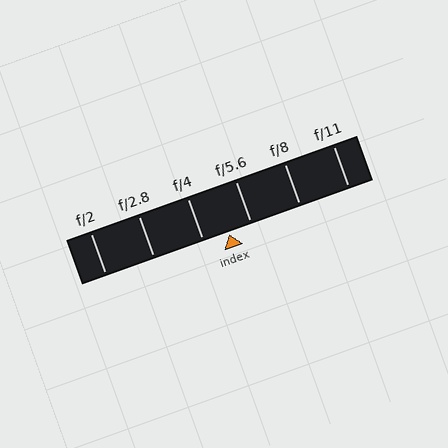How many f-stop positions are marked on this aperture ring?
There are 6 f-stop positions marked.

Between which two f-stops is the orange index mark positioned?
The index mark is between f/4 and f/5.6.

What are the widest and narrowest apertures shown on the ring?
The widest aperture shown is f/2 and the narrowest is f/11.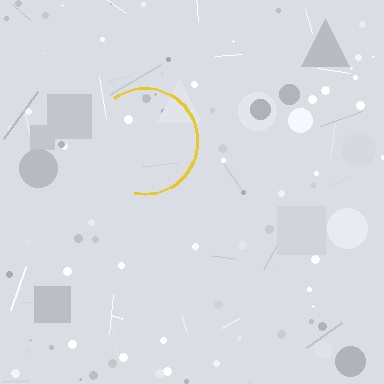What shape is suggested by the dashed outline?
The dashed outline suggests a circle.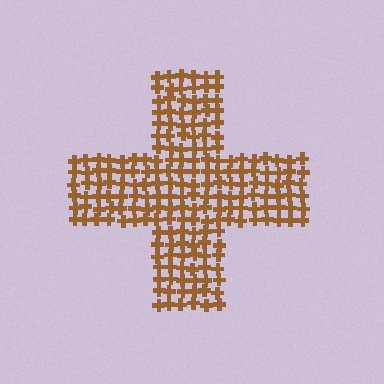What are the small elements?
The small elements are crosses.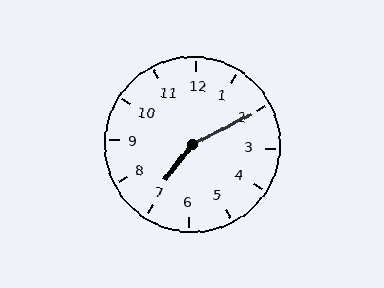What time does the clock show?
7:10.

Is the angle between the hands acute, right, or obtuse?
It is obtuse.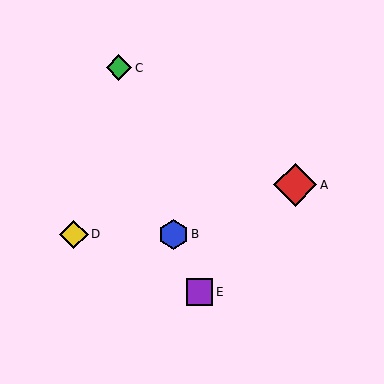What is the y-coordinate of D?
Object D is at y≈234.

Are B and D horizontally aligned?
Yes, both are at y≈234.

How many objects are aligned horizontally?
2 objects (B, D) are aligned horizontally.